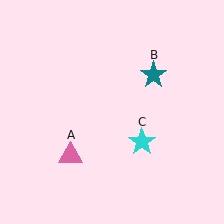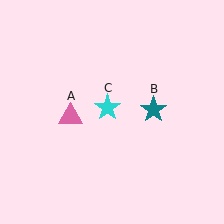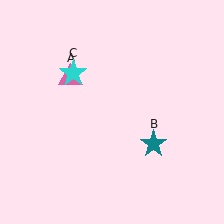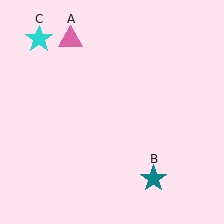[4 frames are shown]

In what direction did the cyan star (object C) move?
The cyan star (object C) moved up and to the left.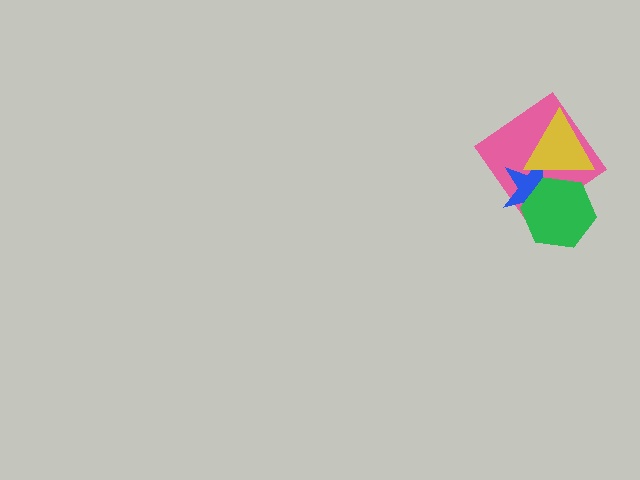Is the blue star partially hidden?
Yes, it is partially covered by another shape.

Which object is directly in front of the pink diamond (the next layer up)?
The blue star is directly in front of the pink diamond.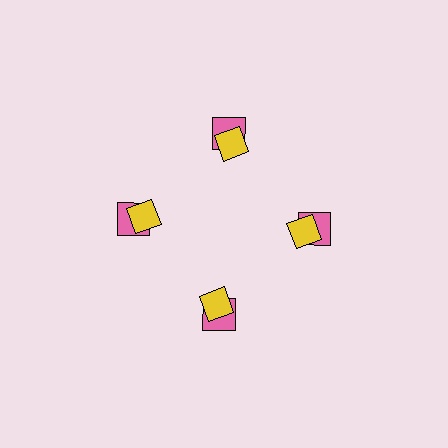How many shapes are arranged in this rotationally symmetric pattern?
There are 8 shapes, arranged in 4 groups of 2.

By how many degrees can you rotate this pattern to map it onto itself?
The pattern maps onto itself every 90 degrees of rotation.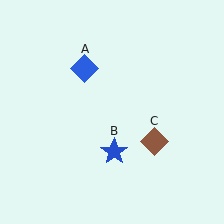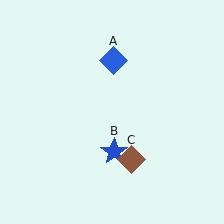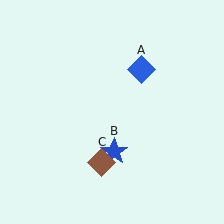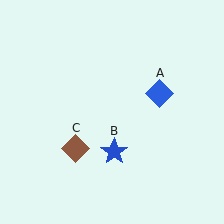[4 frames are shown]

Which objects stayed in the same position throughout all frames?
Blue star (object B) remained stationary.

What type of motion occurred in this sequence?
The blue diamond (object A), brown diamond (object C) rotated clockwise around the center of the scene.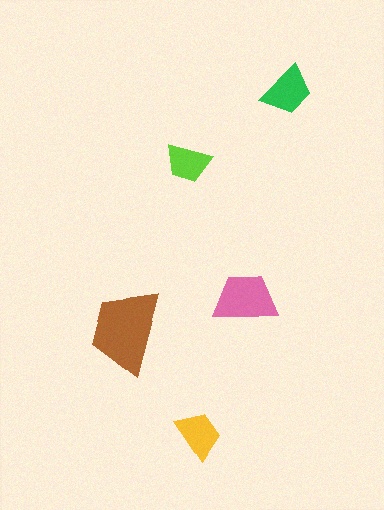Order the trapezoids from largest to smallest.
the brown one, the pink one, the green one, the yellow one, the lime one.